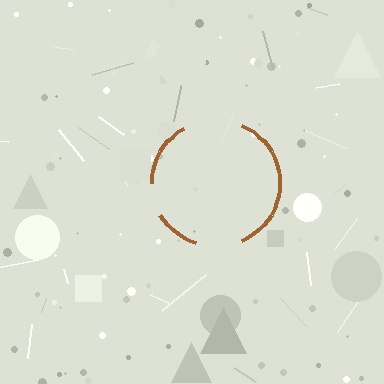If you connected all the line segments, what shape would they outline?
They would outline a circle.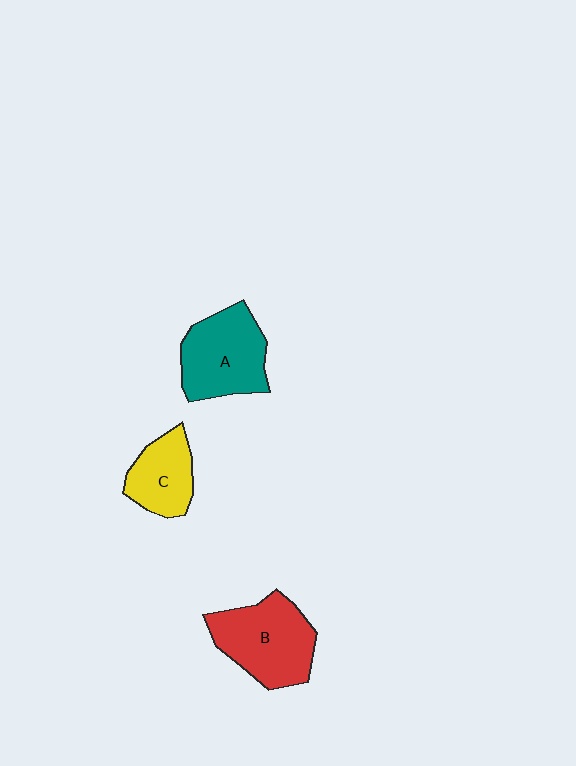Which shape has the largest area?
Shape B (red).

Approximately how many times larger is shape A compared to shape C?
Approximately 1.5 times.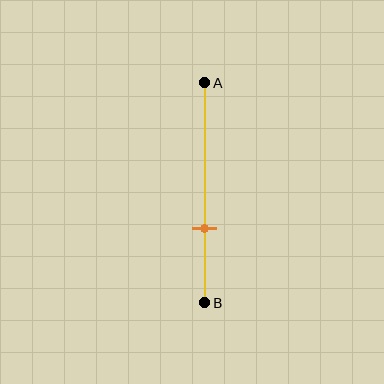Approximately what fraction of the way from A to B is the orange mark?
The orange mark is approximately 65% of the way from A to B.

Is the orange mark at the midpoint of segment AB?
No, the mark is at about 65% from A, not at the 50% midpoint.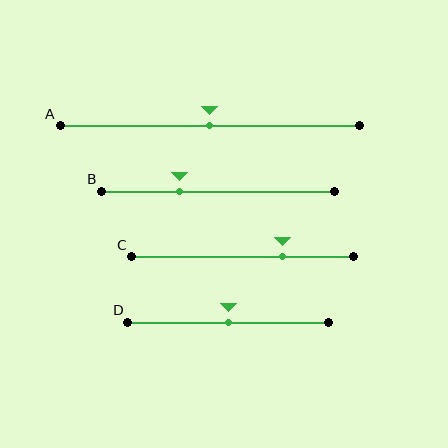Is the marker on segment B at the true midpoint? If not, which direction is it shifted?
No, the marker on segment B is shifted to the left by about 17% of the segment length.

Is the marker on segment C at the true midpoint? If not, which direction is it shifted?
No, the marker on segment C is shifted to the right by about 18% of the segment length.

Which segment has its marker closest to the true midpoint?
Segment A has its marker closest to the true midpoint.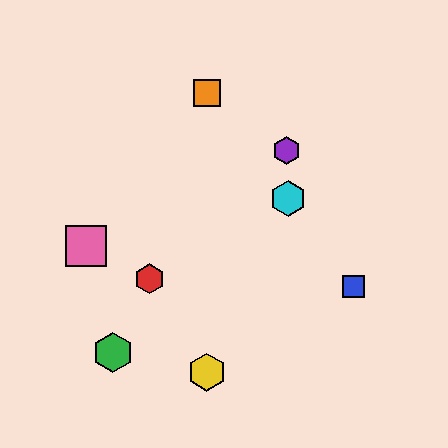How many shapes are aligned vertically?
2 shapes (the yellow hexagon, the orange square) are aligned vertically.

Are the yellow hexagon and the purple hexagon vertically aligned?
No, the yellow hexagon is at x≈207 and the purple hexagon is at x≈287.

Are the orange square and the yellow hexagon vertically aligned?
Yes, both are at x≈207.